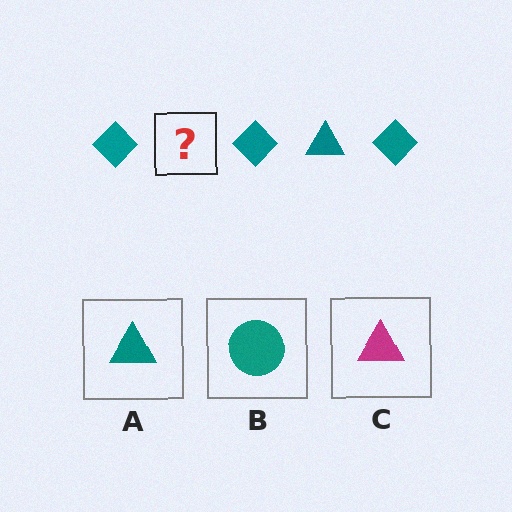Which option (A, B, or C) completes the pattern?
A.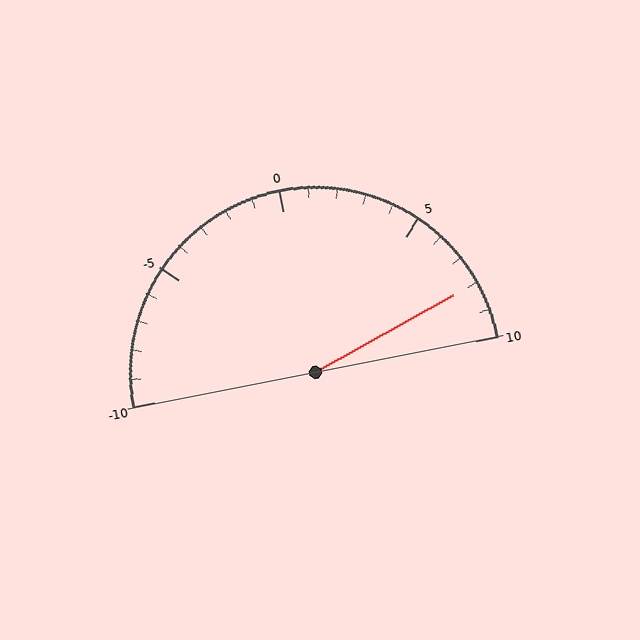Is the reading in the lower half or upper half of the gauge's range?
The reading is in the upper half of the range (-10 to 10).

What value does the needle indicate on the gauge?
The needle indicates approximately 8.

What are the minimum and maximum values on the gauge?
The gauge ranges from -10 to 10.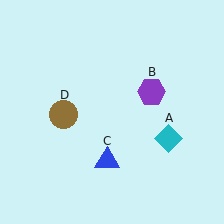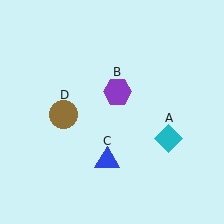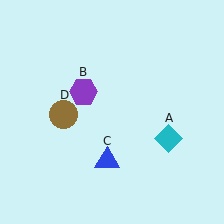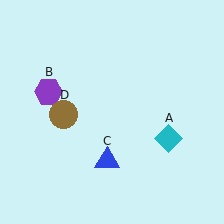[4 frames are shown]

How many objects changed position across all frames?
1 object changed position: purple hexagon (object B).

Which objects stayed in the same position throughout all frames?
Cyan diamond (object A) and blue triangle (object C) and brown circle (object D) remained stationary.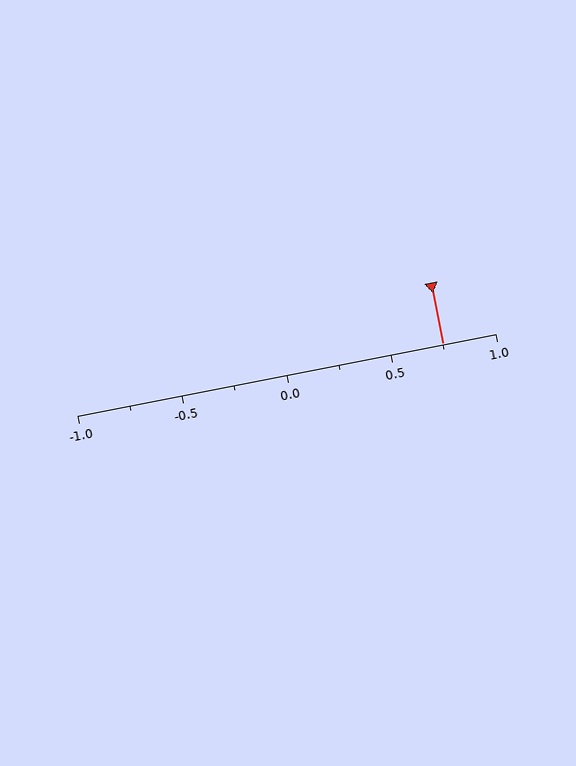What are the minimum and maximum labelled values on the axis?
The axis runs from -1.0 to 1.0.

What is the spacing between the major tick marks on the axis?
The major ticks are spaced 0.5 apart.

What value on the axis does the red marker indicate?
The marker indicates approximately 0.75.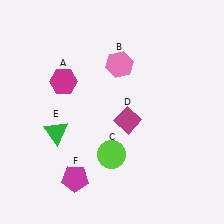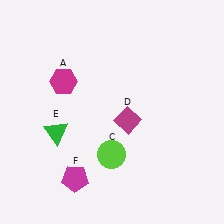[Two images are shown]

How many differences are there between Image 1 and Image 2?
There is 1 difference between the two images.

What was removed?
The pink hexagon (B) was removed in Image 2.